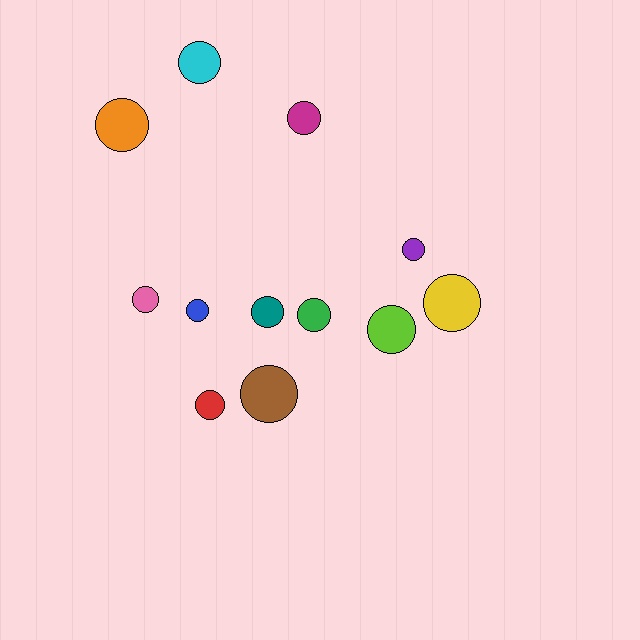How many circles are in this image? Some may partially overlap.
There are 12 circles.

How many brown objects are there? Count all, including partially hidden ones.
There is 1 brown object.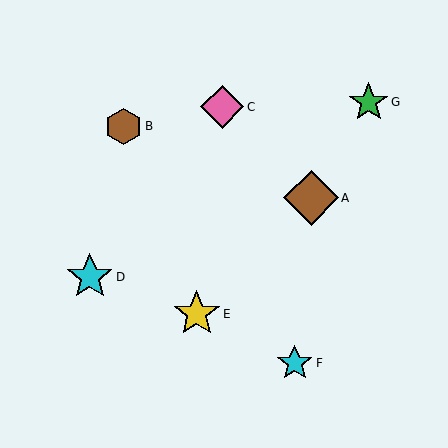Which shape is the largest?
The brown diamond (labeled A) is the largest.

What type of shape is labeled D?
Shape D is a cyan star.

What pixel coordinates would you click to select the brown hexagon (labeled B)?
Click at (124, 126) to select the brown hexagon B.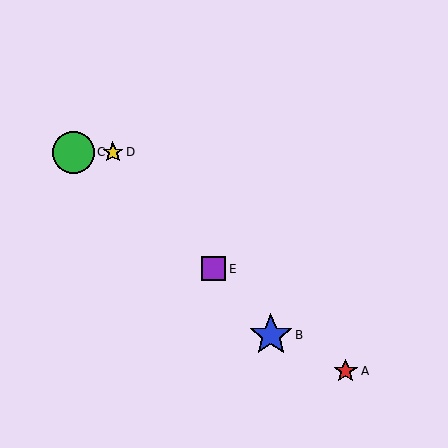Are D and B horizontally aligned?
No, D is at y≈152 and B is at y≈335.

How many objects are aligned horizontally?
2 objects (C, D) are aligned horizontally.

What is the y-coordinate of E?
Object E is at y≈269.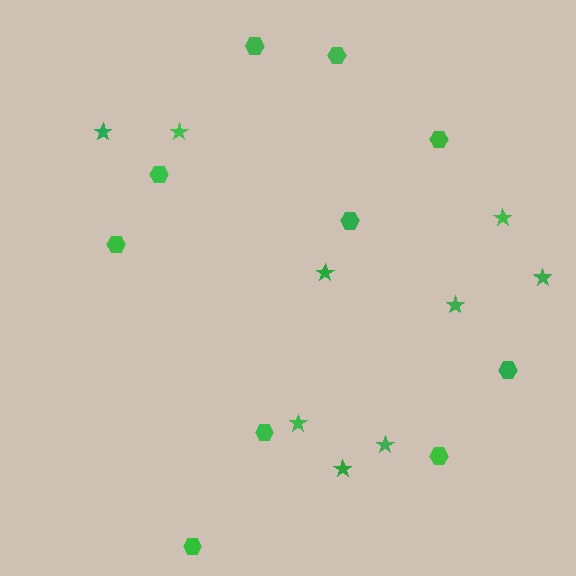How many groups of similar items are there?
There are 2 groups: one group of hexagons (10) and one group of stars (9).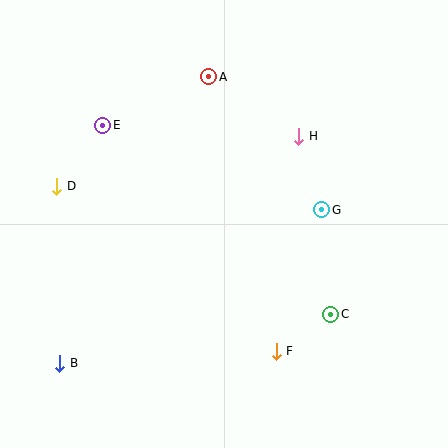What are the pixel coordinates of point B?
Point B is at (60, 363).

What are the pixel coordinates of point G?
Point G is at (322, 210).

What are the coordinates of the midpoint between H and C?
The midpoint between H and C is at (315, 225).